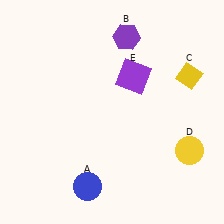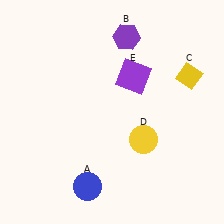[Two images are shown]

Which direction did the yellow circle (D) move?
The yellow circle (D) moved left.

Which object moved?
The yellow circle (D) moved left.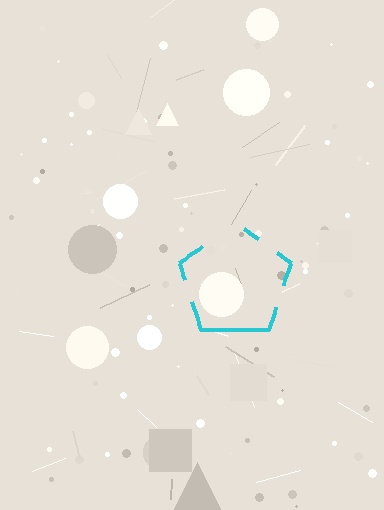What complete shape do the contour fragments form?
The contour fragments form a pentagon.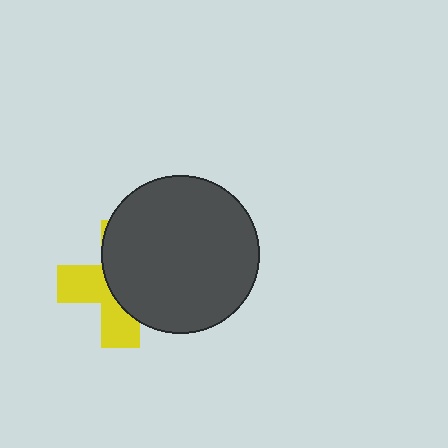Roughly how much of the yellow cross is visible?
A small part of it is visible (roughly 42%).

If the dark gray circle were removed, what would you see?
You would see the complete yellow cross.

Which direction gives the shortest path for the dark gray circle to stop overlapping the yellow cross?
Moving right gives the shortest separation.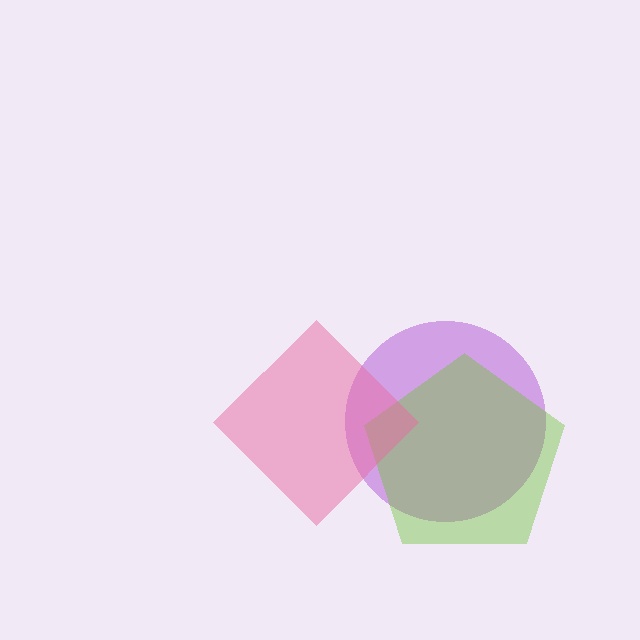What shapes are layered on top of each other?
The layered shapes are: a purple circle, a lime pentagon, a pink diamond.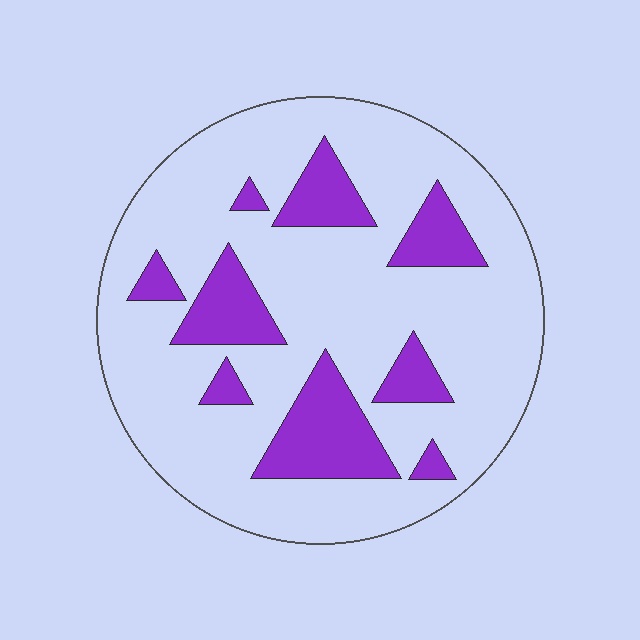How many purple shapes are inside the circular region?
9.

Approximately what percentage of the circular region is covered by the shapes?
Approximately 20%.